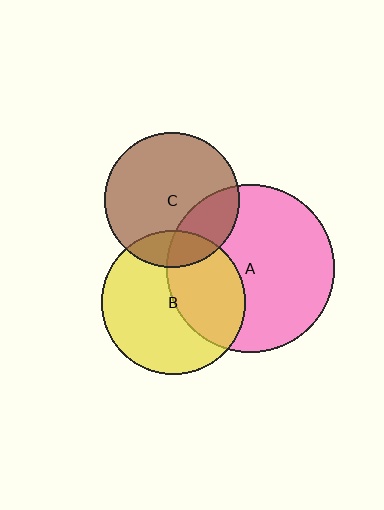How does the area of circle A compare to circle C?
Approximately 1.5 times.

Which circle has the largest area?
Circle A (pink).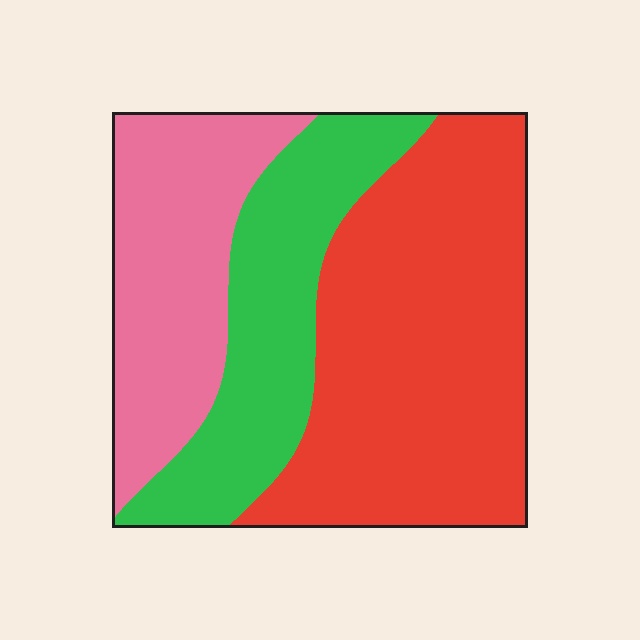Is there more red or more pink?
Red.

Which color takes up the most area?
Red, at roughly 50%.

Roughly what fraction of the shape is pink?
Pink takes up about one quarter (1/4) of the shape.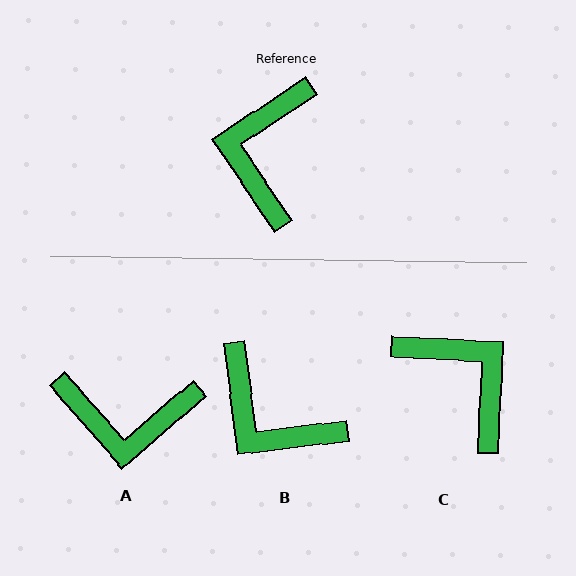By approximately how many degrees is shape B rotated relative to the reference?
Approximately 63 degrees counter-clockwise.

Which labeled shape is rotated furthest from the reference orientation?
C, about 127 degrees away.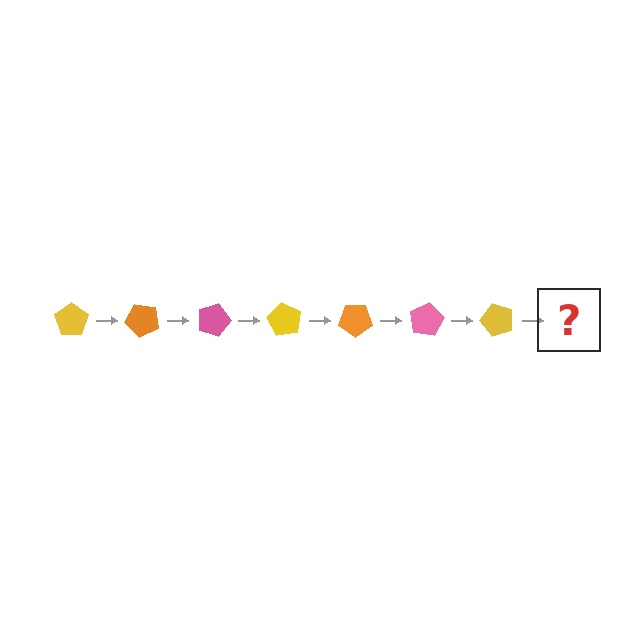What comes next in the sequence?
The next element should be an orange pentagon, rotated 315 degrees from the start.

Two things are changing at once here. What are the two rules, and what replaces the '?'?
The two rules are that it rotates 45 degrees each step and the color cycles through yellow, orange, and pink. The '?' should be an orange pentagon, rotated 315 degrees from the start.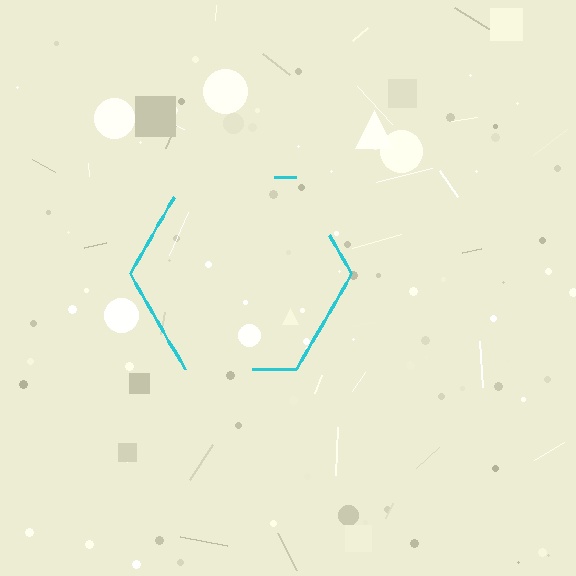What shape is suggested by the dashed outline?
The dashed outline suggests a hexagon.